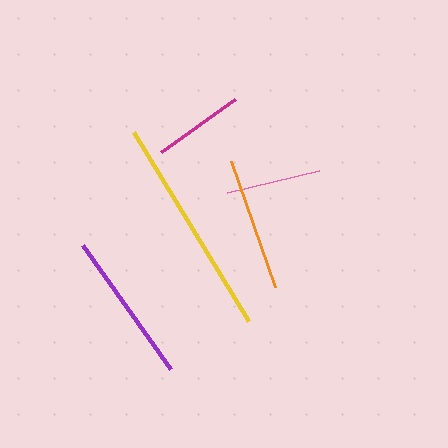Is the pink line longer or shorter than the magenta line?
The pink line is longer than the magenta line.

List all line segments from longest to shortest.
From longest to shortest: yellow, purple, orange, pink, magenta.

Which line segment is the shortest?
The magenta line is the shortest at approximately 91 pixels.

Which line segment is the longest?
The yellow line is the longest at approximately 221 pixels.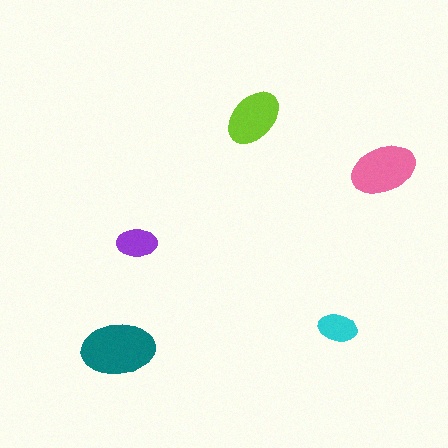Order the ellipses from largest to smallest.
the teal one, the pink one, the lime one, the purple one, the cyan one.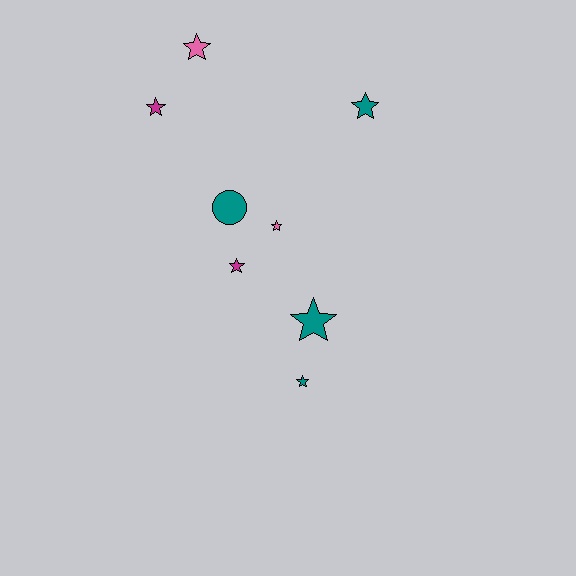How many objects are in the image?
There are 8 objects.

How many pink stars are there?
There are 2 pink stars.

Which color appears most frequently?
Teal, with 4 objects.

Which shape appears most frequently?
Star, with 7 objects.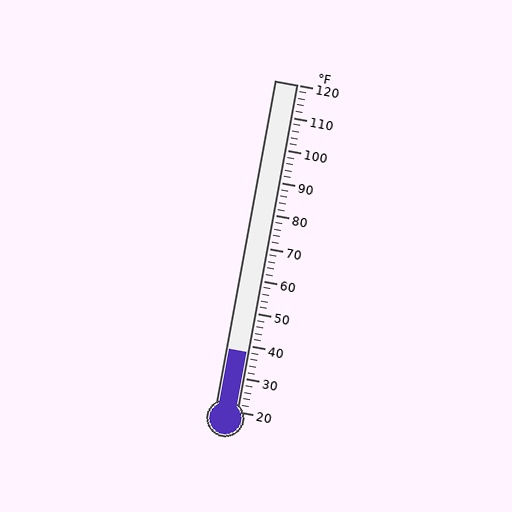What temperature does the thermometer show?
The thermometer shows approximately 38°F.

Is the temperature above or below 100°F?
The temperature is below 100°F.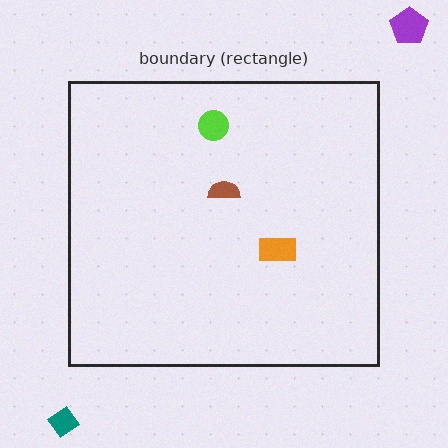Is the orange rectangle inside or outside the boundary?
Inside.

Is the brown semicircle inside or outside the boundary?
Inside.